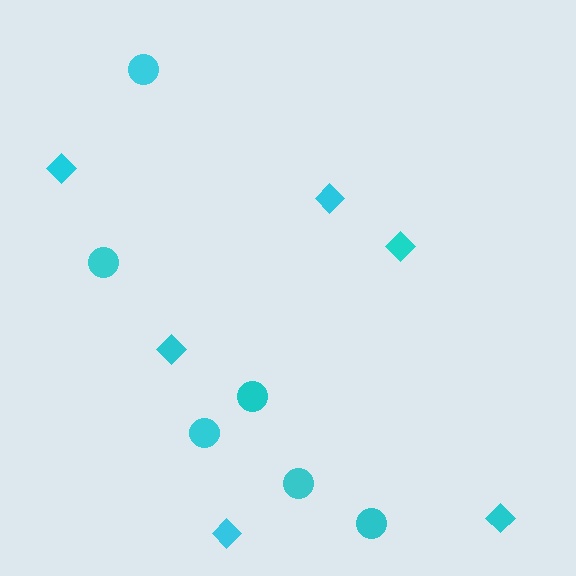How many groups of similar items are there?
There are 2 groups: one group of diamonds (6) and one group of circles (6).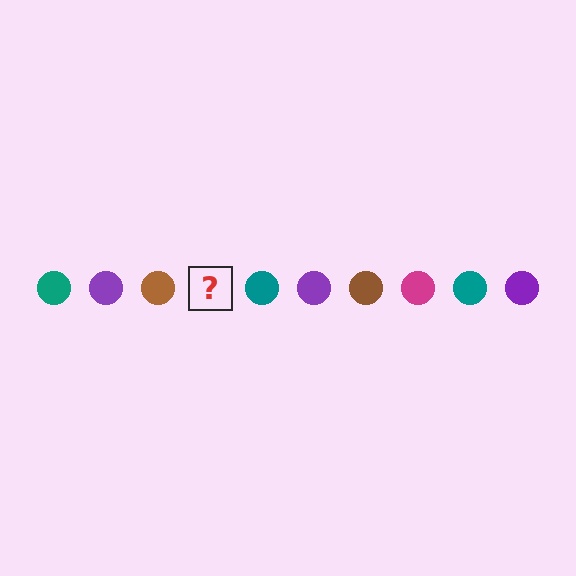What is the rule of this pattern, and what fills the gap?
The rule is that the pattern cycles through teal, purple, brown, magenta circles. The gap should be filled with a magenta circle.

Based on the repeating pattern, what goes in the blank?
The blank should be a magenta circle.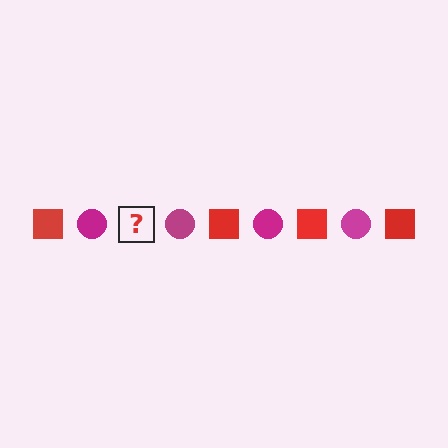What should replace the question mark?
The question mark should be replaced with a red square.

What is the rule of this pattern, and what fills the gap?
The rule is that the pattern alternates between red square and magenta circle. The gap should be filled with a red square.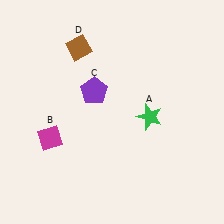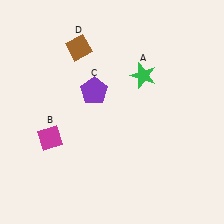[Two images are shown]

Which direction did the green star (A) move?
The green star (A) moved up.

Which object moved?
The green star (A) moved up.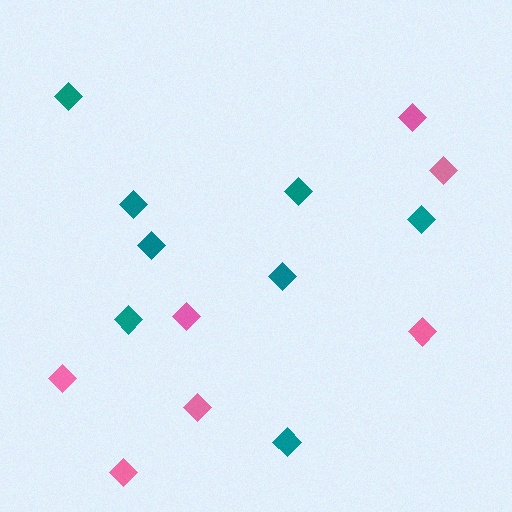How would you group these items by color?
There are 2 groups: one group of pink diamonds (7) and one group of teal diamonds (8).